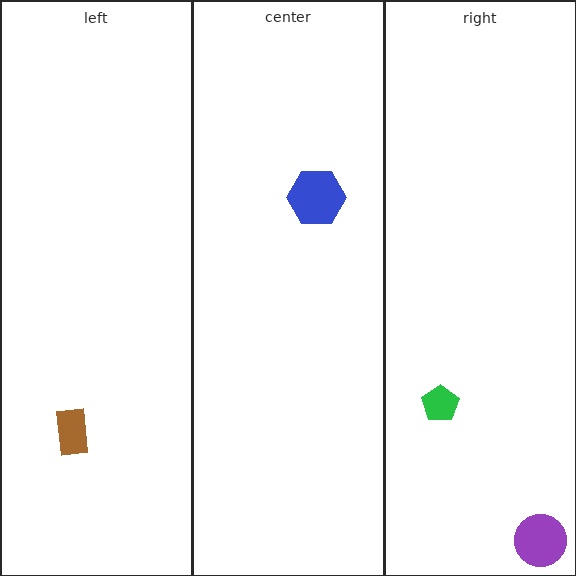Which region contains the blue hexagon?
The center region.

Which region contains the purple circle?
The right region.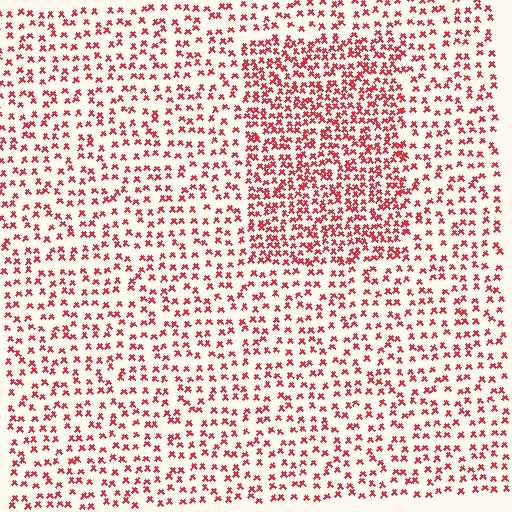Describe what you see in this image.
The image contains small red elements arranged at two different densities. A rectangle-shaped region is visible where the elements are more densely packed than the surrounding area.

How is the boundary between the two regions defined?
The boundary is defined by a change in element density (approximately 1.9x ratio). All elements are the same color, size, and shape.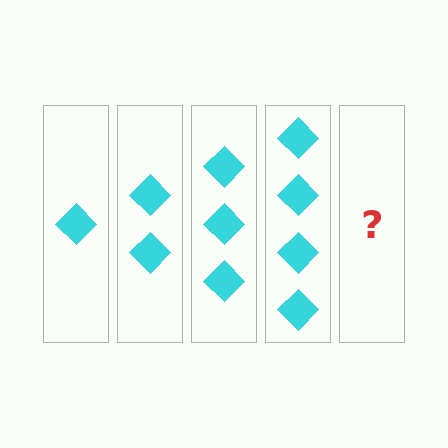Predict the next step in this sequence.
The next step is 5 diamonds.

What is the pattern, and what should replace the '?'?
The pattern is that each step adds one more diamond. The '?' should be 5 diamonds.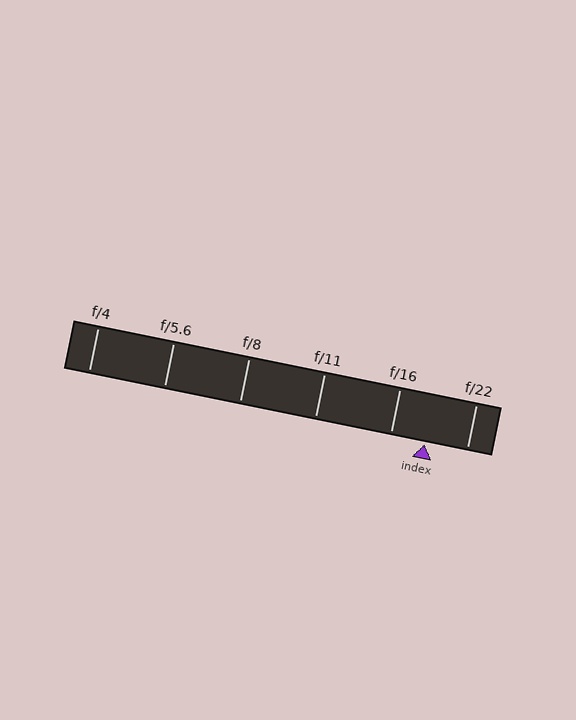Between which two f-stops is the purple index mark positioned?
The index mark is between f/16 and f/22.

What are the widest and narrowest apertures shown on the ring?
The widest aperture shown is f/4 and the narrowest is f/22.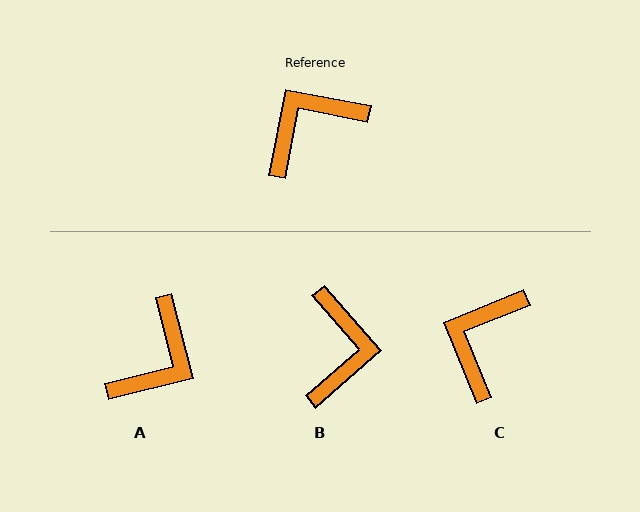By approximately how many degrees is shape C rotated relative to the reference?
Approximately 33 degrees counter-clockwise.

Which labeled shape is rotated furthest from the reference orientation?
A, about 155 degrees away.